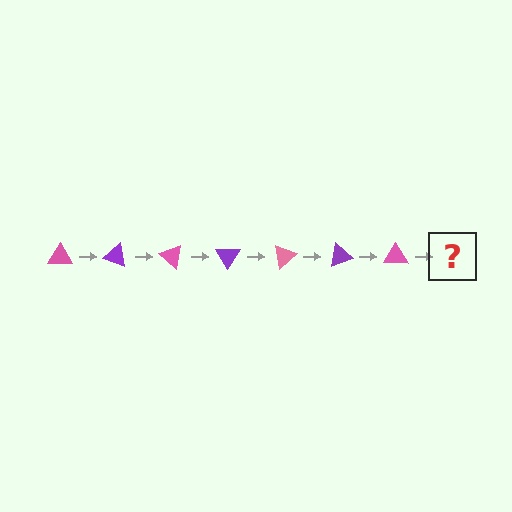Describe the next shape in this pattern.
It should be a purple triangle, rotated 140 degrees from the start.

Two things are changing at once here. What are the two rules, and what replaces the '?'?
The two rules are that it rotates 20 degrees each step and the color cycles through pink and purple. The '?' should be a purple triangle, rotated 140 degrees from the start.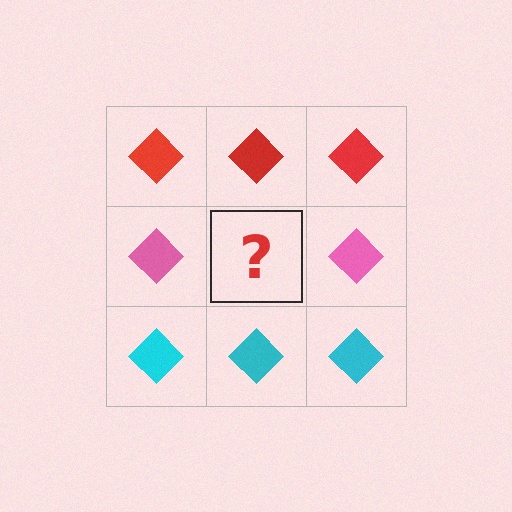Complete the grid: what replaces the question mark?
The question mark should be replaced with a pink diamond.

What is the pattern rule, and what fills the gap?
The rule is that each row has a consistent color. The gap should be filled with a pink diamond.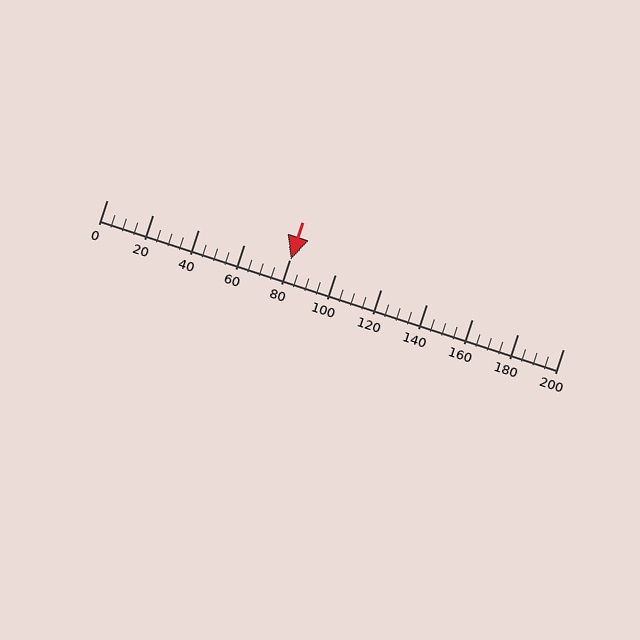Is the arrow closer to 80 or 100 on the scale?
The arrow is closer to 80.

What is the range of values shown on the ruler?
The ruler shows values from 0 to 200.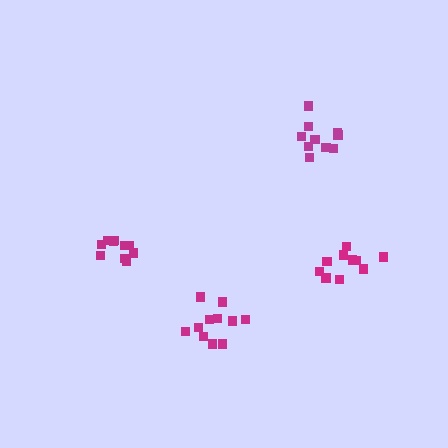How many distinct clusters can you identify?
There are 4 distinct clusters.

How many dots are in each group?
Group 1: 10 dots, Group 2: 10 dots, Group 3: 11 dots, Group 4: 10 dots (41 total).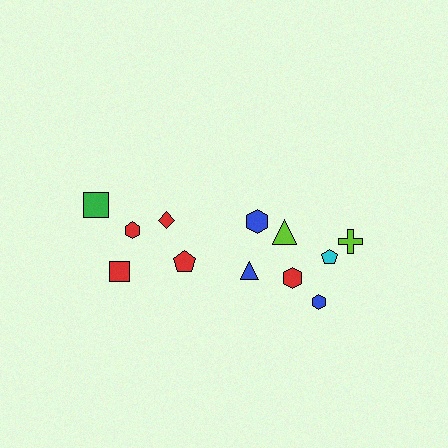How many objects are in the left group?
There are 5 objects.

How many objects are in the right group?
There are 7 objects.